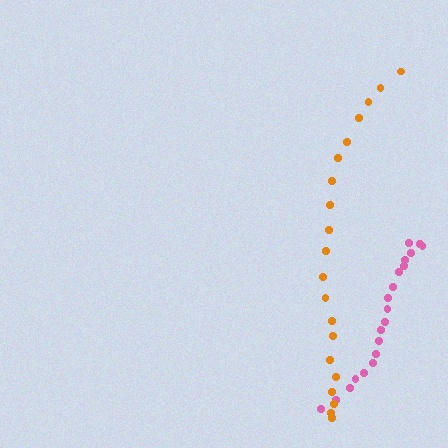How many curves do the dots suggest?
There are 2 distinct paths.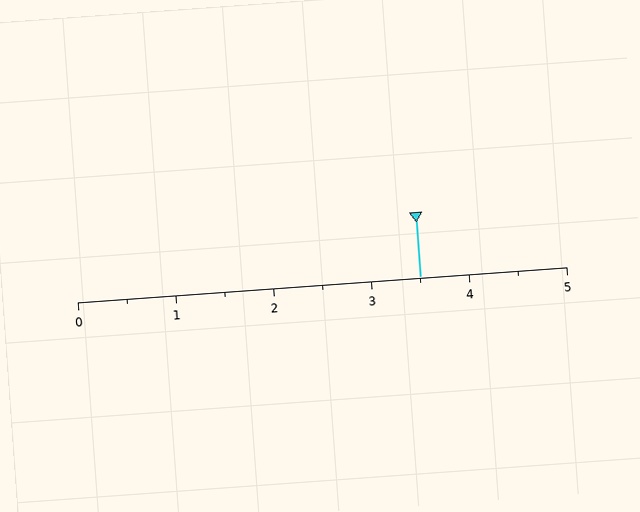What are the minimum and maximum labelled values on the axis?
The axis runs from 0 to 5.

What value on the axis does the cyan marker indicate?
The marker indicates approximately 3.5.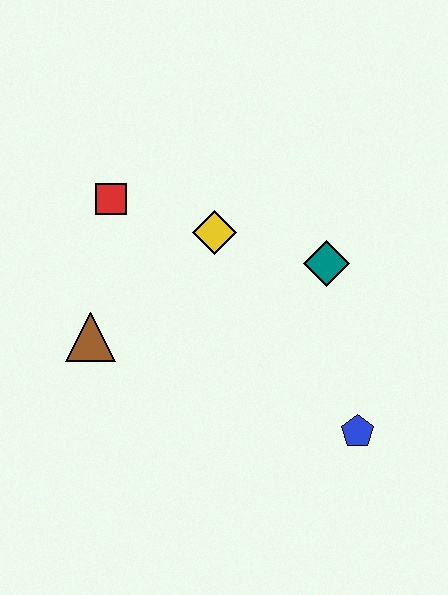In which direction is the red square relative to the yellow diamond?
The red square is to the left of the yellow diamond.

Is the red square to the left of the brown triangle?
No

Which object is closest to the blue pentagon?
The teal diamond is closest to the blue pentagon.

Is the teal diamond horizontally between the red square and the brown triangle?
No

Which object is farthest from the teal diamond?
The brown triangle is farthest from the teal diamond.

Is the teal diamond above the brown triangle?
Yes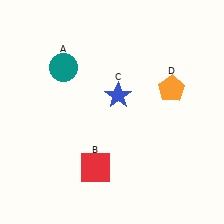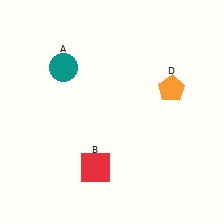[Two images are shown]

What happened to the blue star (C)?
The blue star (C) was removed in Image 2. It was in the top-right area of Image 1.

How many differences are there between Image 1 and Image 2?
There is 1 difference between the two images.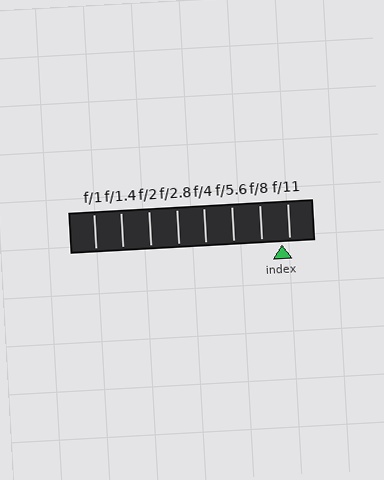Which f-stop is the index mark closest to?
The index mark is closest to f/11.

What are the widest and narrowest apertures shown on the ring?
The widest aperture shown is f/1 and the narrowest is f/11.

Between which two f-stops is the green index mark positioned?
The index mark is between f/8 and f/11.